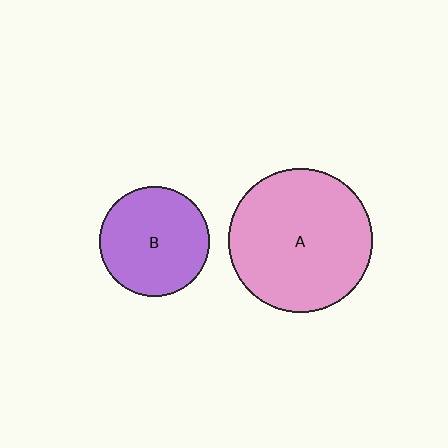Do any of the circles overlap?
No, none of the circles overlap.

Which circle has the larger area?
Circle A (pink).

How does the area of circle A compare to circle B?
Approximately 1.7 times.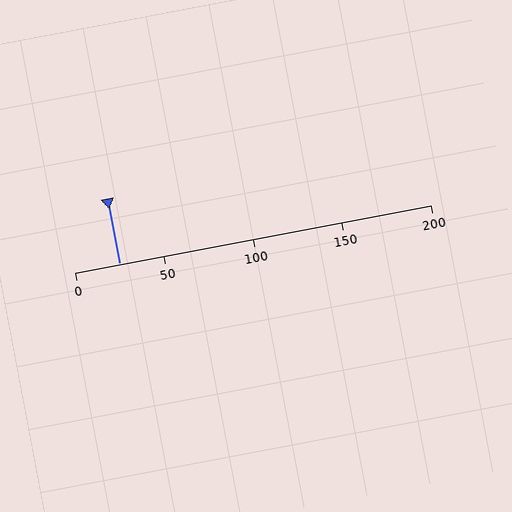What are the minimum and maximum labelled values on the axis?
The axis runs from 0 to 200.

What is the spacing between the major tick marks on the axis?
The major ticks are spaced 50 apart.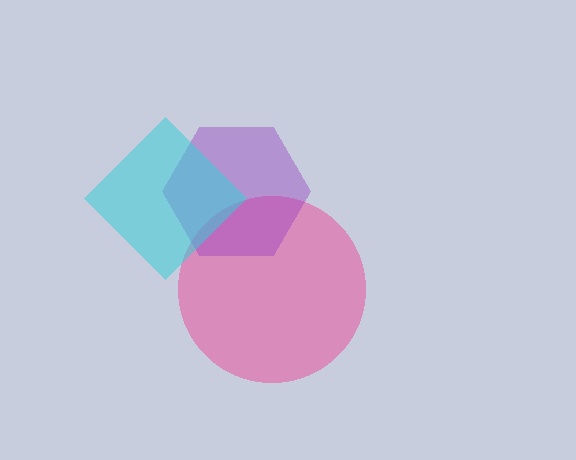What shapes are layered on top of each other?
The layered shapes are: a pink circle, a purple hexagon, a cyan diamond.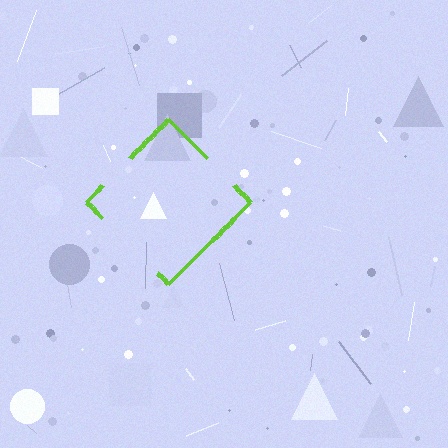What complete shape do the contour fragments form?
The contour fragments form a diamond.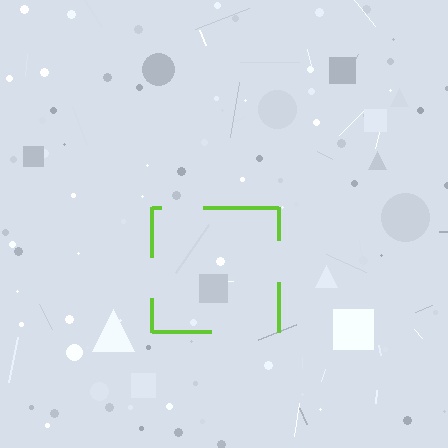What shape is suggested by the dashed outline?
The dashed outline suggests a square.